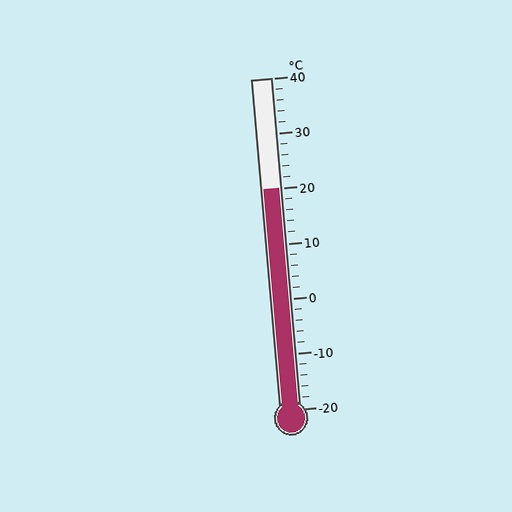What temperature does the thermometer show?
The thermometer shows approximately 20°C.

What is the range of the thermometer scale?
The thermometer scale ranges from -20°C to 40°C.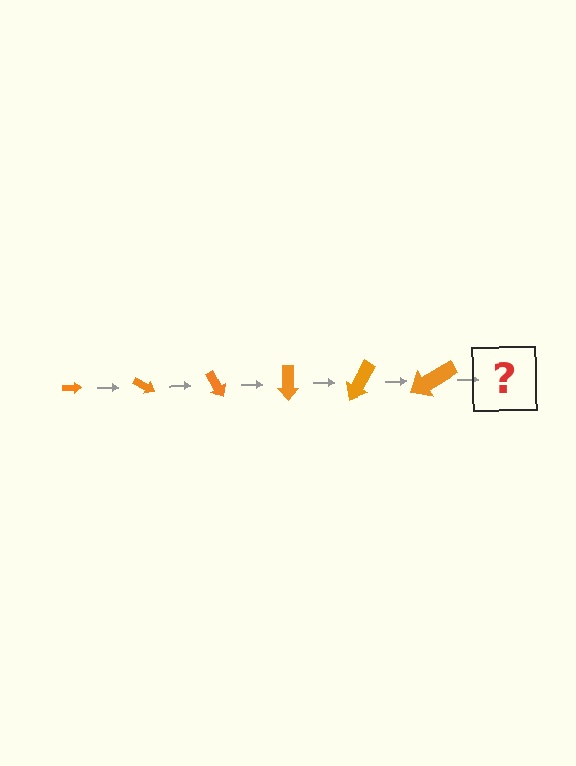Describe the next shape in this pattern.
It should be an arrow, larger than the previous one and rotated 180 degrees from the start.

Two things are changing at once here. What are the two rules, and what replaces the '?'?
The two rules are that the arrow grows larger each step and it rotates 30 degrees each step. The '?' should be an arrow, larger than the previous one and rotated 180 degrees from the start.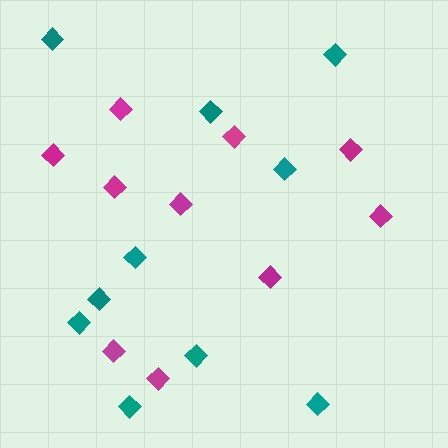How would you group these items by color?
There are 2 groups: one group of magenta diamonds (10) and one group of teal diamonds (10).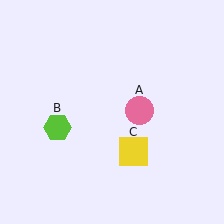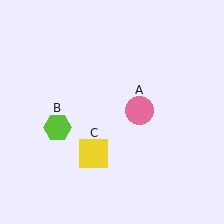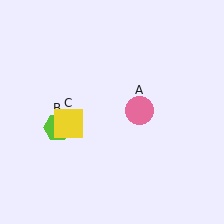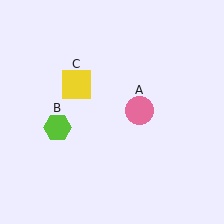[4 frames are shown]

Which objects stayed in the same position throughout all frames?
Pink circle (object A) and lime hexagon (object B) remained stationary.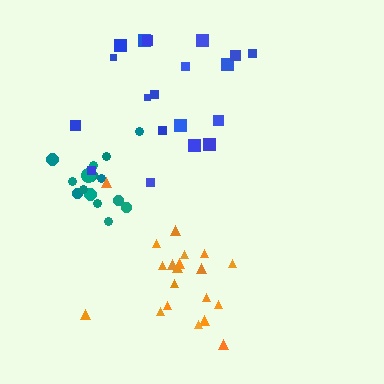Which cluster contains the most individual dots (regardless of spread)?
Orange (20).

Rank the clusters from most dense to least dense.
teal, orange, blue.